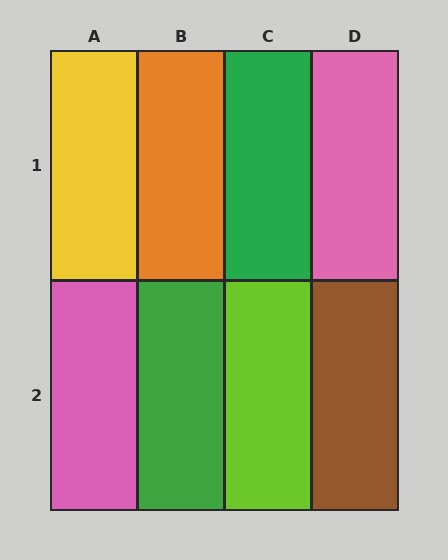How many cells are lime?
1 cell is lime.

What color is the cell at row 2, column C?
Lime.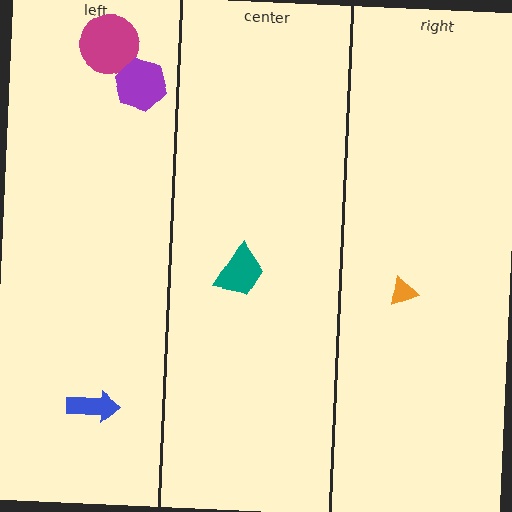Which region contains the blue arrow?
The left region.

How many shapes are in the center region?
1.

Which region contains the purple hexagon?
The left region.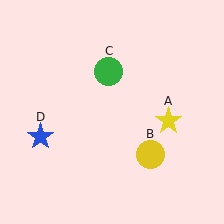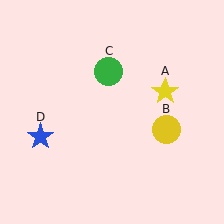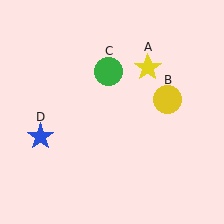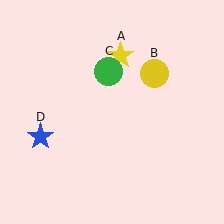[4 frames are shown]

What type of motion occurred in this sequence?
The yellow star (object A), yellow circle (object B) rotated counterclockwise around the center of the scene.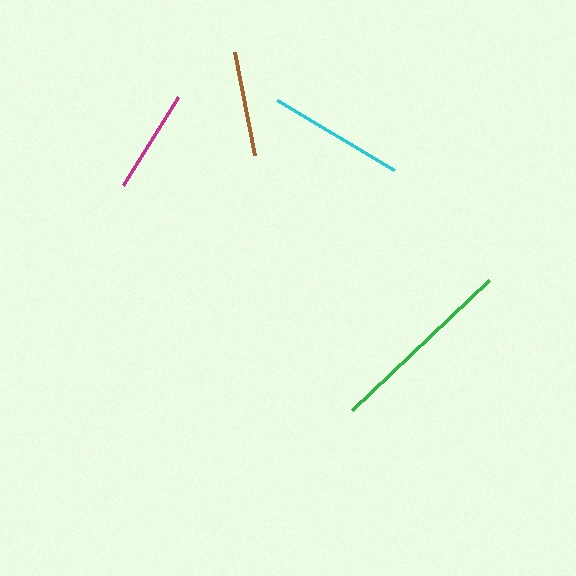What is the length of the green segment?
The green segment is approximately 189 pixels long.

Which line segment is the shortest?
The magenta line is the shortest at approximately 103 pixels.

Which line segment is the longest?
The green line is the longest at approximately 189 pixels.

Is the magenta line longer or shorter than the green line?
The green line is longer than the magenta line.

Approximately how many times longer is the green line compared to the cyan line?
The green line is approximately 1.4 times the length of the cyan line.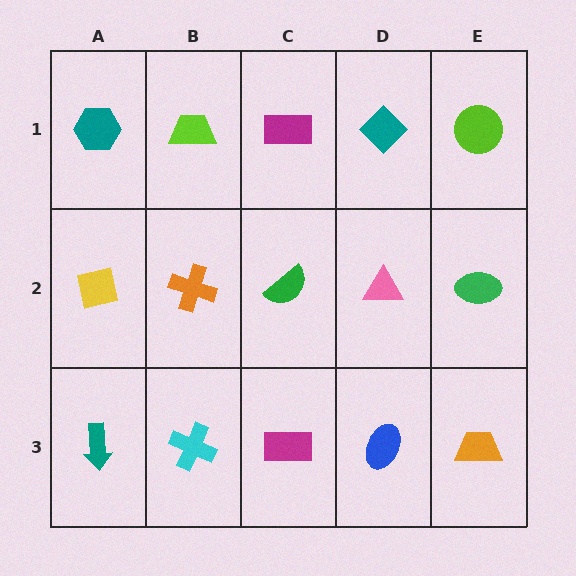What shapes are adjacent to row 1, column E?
A green ellipse (row 2, column E), a teal diamond (row 1, column D).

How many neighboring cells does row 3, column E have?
2.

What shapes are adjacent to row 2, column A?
A teal hexagon (row 1, column A), a teal arrow (row 3, column A), an orange cross (row 2, column B).